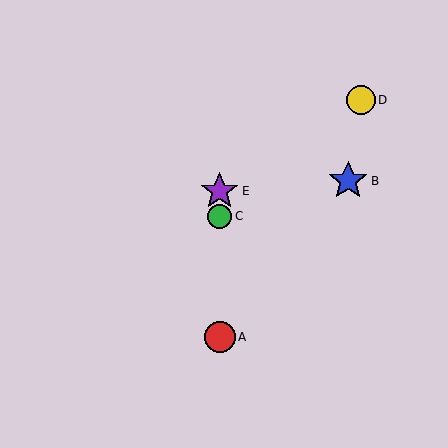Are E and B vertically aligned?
No, E is at x≈220 and B is at x≈348.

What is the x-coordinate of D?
Object D is at x≈361.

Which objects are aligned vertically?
Objects A, C, E are aligned vertically.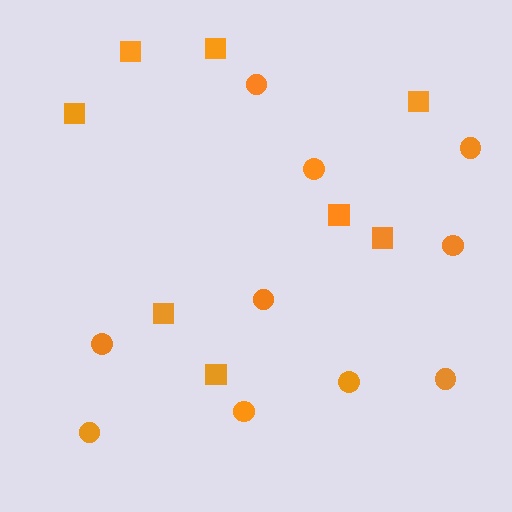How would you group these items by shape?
There are 2 groups: one group of squares (8) and one group of circles (10).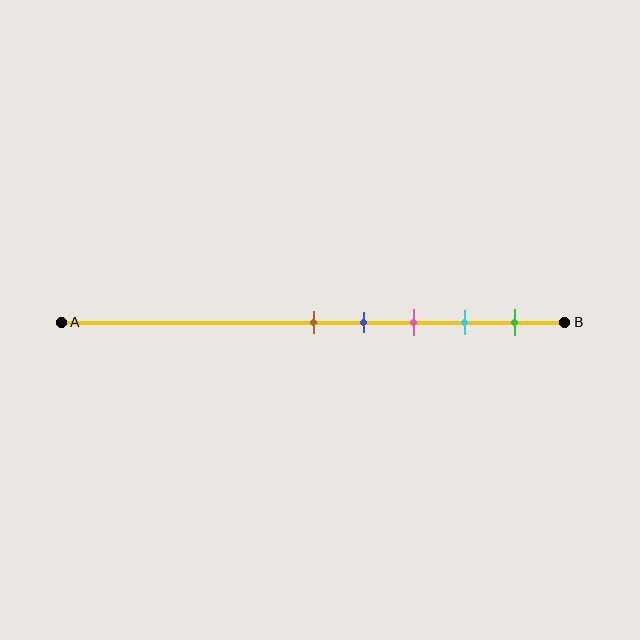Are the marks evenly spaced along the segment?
Yes, the marks are approximately evenly spaced.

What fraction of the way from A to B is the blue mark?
The blue mark is approximately 60% (0.6) of the way from A to B.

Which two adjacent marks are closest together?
The brown and blue marks are the closest adjacent pair.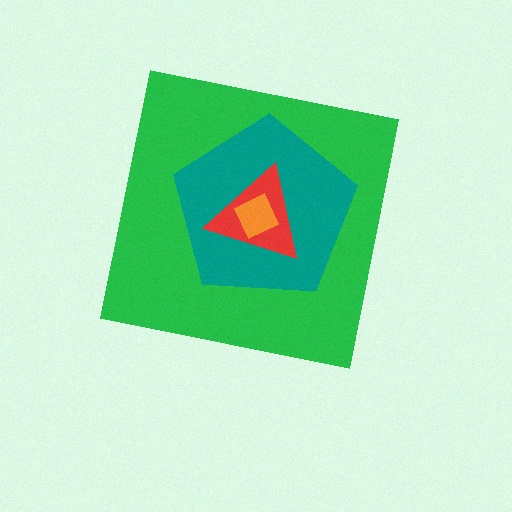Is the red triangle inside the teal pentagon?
Yes.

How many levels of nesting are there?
4.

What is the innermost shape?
The orange square.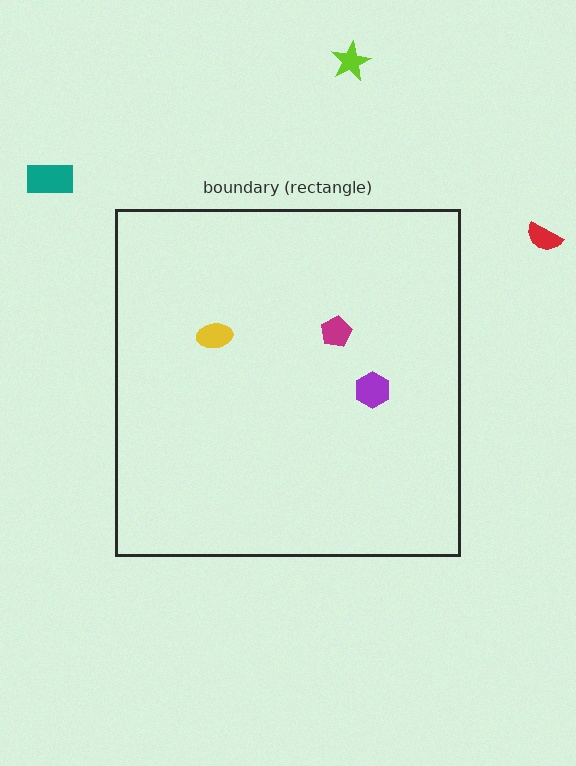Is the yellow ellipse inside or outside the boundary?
Inside.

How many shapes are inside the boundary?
3 inside, 3 outside.